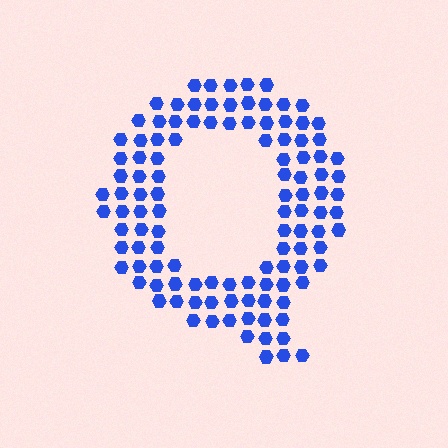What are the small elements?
The small elements are hexagons.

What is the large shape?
The large shape is the letter Q.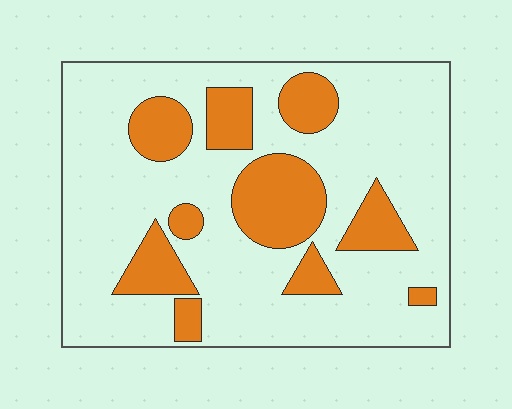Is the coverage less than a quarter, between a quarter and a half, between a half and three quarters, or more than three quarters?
Less than a quarter.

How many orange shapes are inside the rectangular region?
10.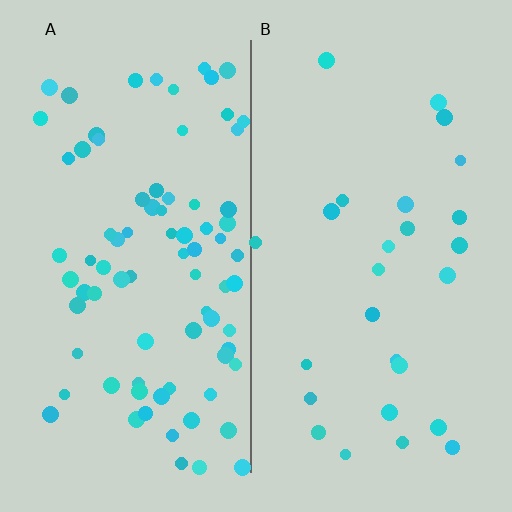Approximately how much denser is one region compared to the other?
Approximately 3.0× — region A over region B.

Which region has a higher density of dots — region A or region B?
A (the left).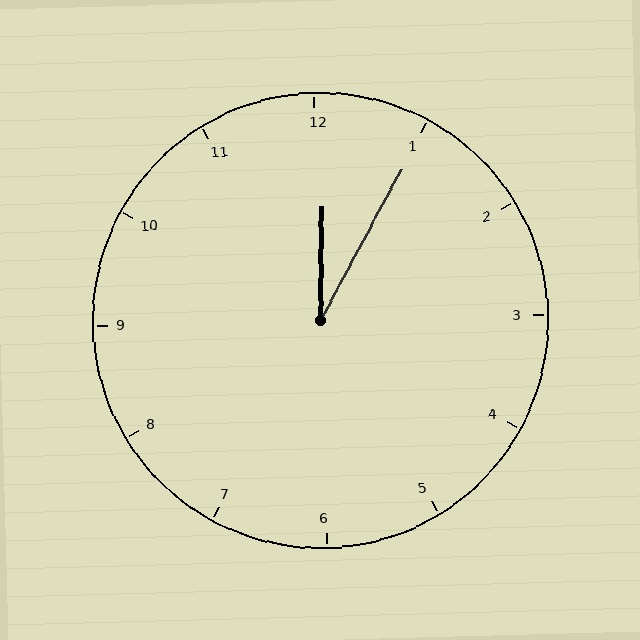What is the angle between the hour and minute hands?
Approximately 28 degrees.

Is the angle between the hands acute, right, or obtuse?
It is acute.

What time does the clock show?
12:05.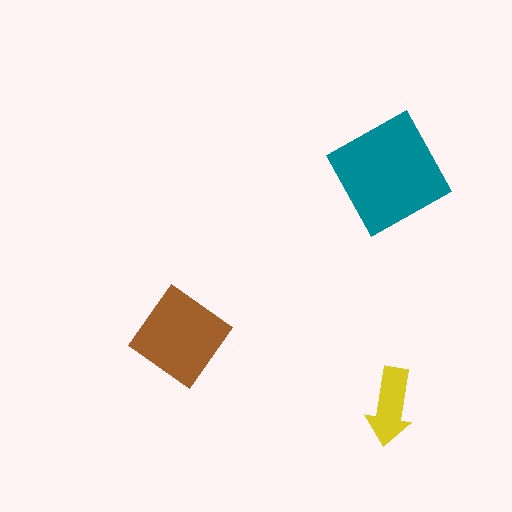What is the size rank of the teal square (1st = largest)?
1st.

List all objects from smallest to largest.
The yellow arrow, the brown diamond, the teal square.